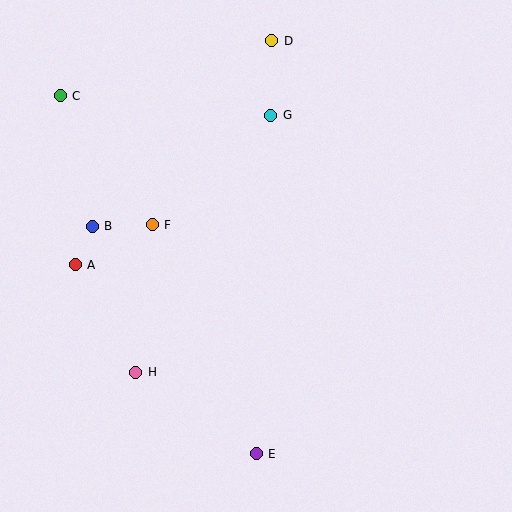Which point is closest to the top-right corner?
Point D is closest to the top-right corner.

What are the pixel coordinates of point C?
Point C is at (60, 96).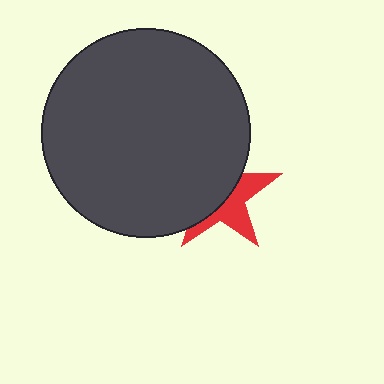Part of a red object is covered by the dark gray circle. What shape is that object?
It is a star.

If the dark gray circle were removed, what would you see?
You would see the complete red star.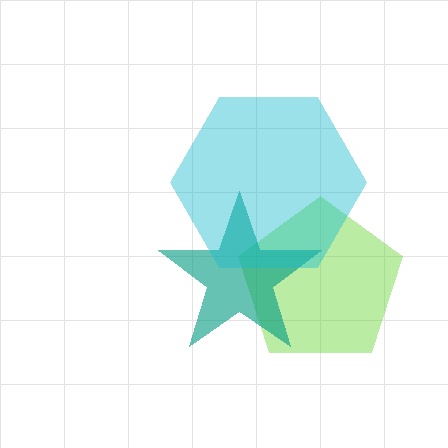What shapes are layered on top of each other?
The layered shapes are: a lime pentagon, a teal star, a cyan hexagon.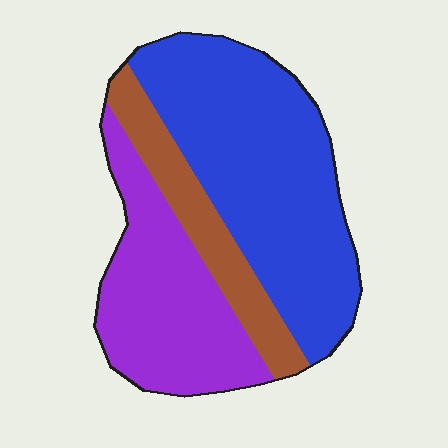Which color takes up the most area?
Blue, at roughly 50%.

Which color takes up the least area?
Brown, at roughly 15%.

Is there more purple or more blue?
Blue.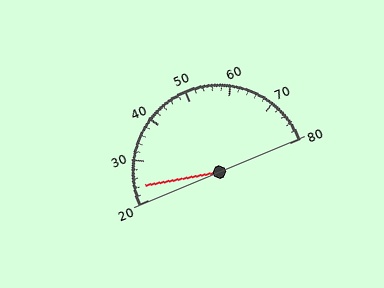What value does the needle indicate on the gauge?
The needle indicates approximately 24.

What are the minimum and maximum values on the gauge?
The gauge ranges from 20 to 80.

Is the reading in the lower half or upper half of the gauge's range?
The reading is in the lower half of the range (20 to 80).